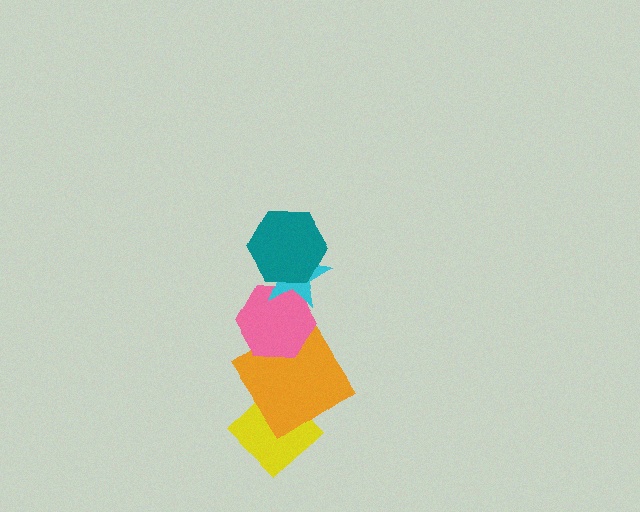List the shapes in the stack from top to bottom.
From top to bottom: the teal hexagon, the cyan star, the pink hexagon, the orange diamond, the yellow diamond.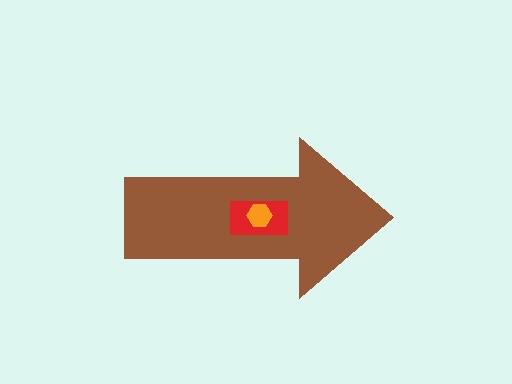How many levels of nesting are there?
3.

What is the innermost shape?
The orange hexagon.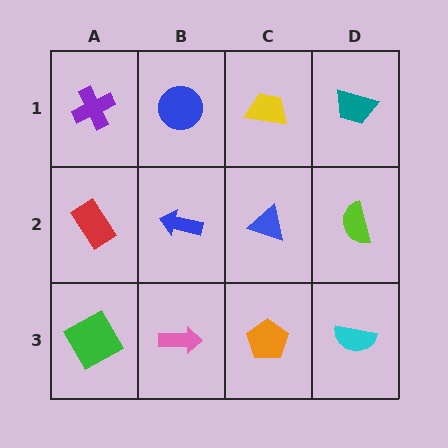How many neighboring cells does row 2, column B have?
4.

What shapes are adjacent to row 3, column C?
A blue triangle (row 2, column C), a pink arrow (row 3, column B), a cyan semicircle (row 3, column D).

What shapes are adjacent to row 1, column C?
A blue triangle (row 2, column C), a blue circle (row 1, column B), a teal trapezoid (row 1, column D).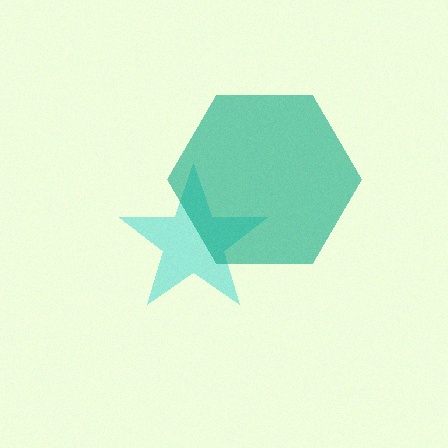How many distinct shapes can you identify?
There are 2 distinct shapes: a cyan star, a teal hexagon.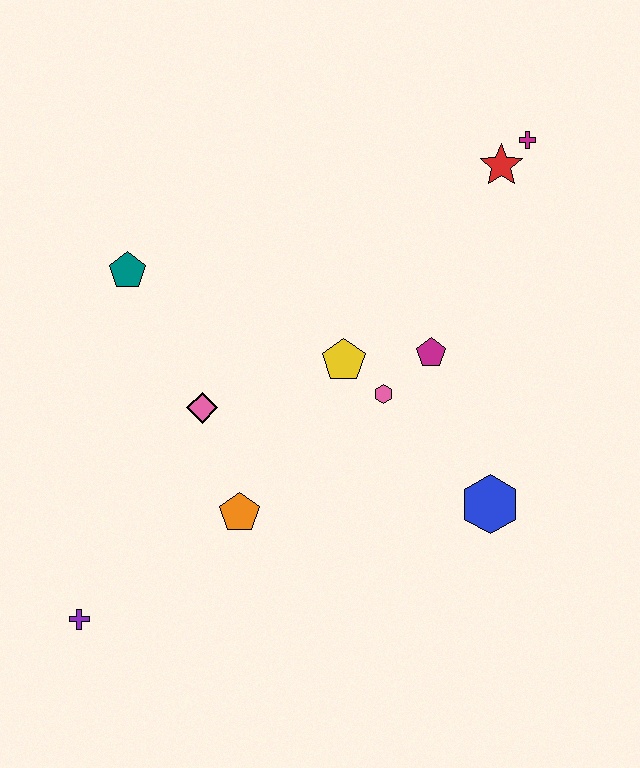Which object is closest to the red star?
The magenta cross is closest to the red star.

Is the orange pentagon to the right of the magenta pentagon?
No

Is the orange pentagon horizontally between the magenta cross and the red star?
No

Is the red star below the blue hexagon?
No